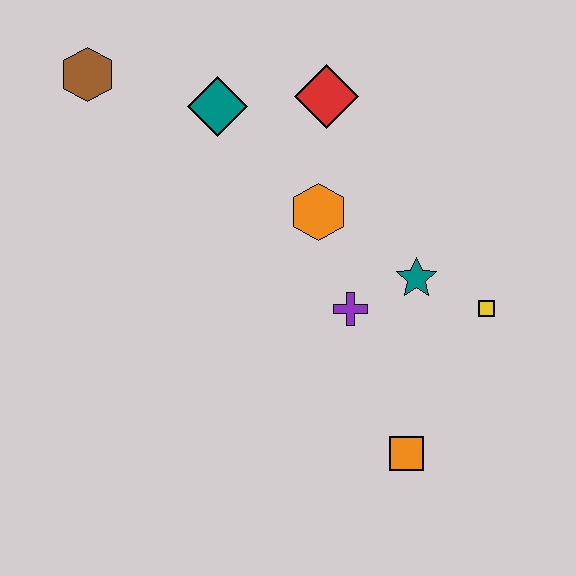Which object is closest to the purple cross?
The teal star is closest to the purple cross.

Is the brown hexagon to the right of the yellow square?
No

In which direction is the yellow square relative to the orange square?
The yellow square is above the orange square.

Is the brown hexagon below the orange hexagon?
No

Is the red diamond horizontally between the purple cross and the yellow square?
No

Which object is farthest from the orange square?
The brown hexagon is farthest from the orange square.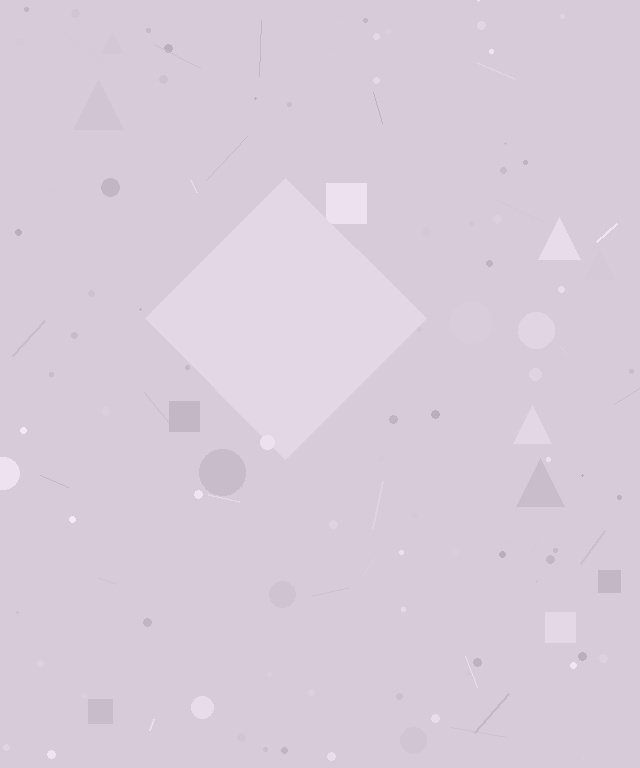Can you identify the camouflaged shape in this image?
The camouflaged shape is a diamond.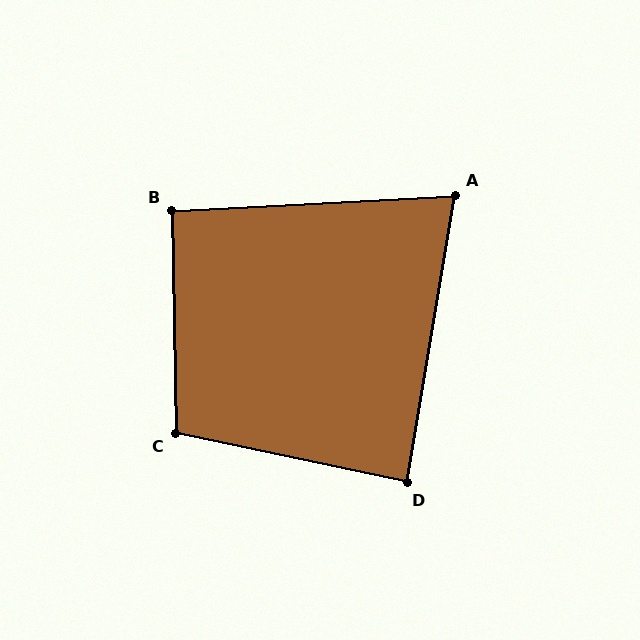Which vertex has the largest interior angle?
C, at approximately 103 degrees.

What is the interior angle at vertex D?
Approximately 88 degrees (approximately right).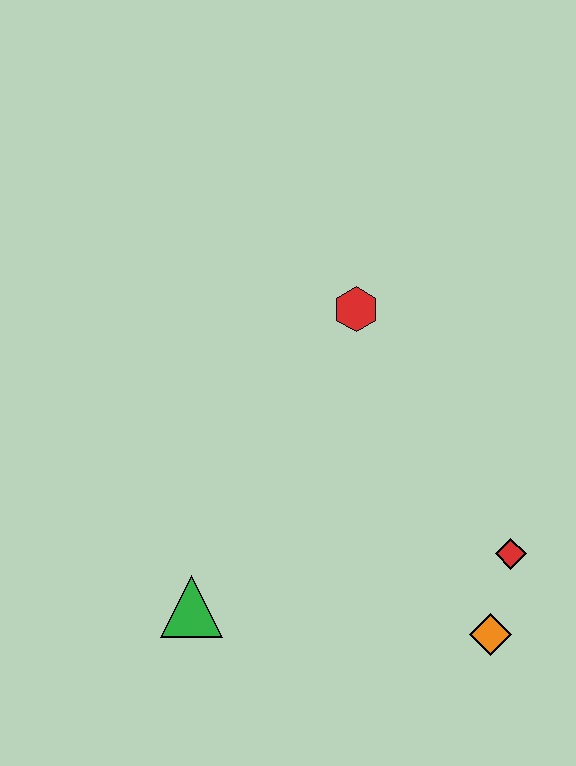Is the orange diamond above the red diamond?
No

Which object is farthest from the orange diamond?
The red hexagon is farthest from the orange diamond.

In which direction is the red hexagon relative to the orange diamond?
The red hexagon is above the orange diamond.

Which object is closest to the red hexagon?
The red diamond is closest to the red hexagon.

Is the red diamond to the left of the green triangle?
No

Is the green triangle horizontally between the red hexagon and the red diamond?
No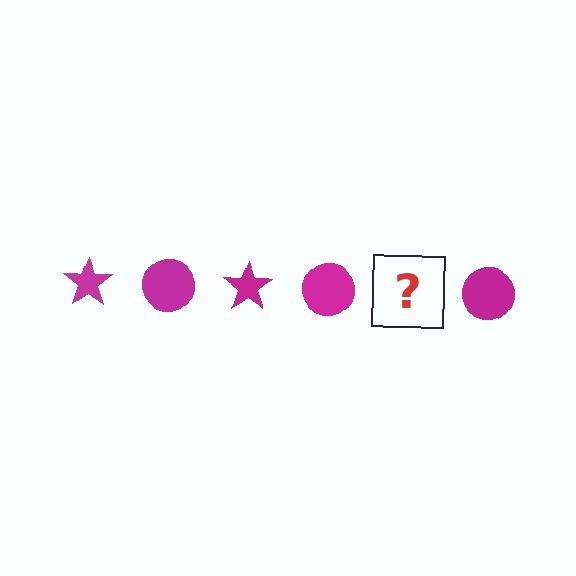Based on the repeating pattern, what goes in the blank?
The blank should be a magenta star.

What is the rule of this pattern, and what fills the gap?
The rule is that the pattern cycles through star, circle shapes in magenta. The gap should be filled with a magenta star.